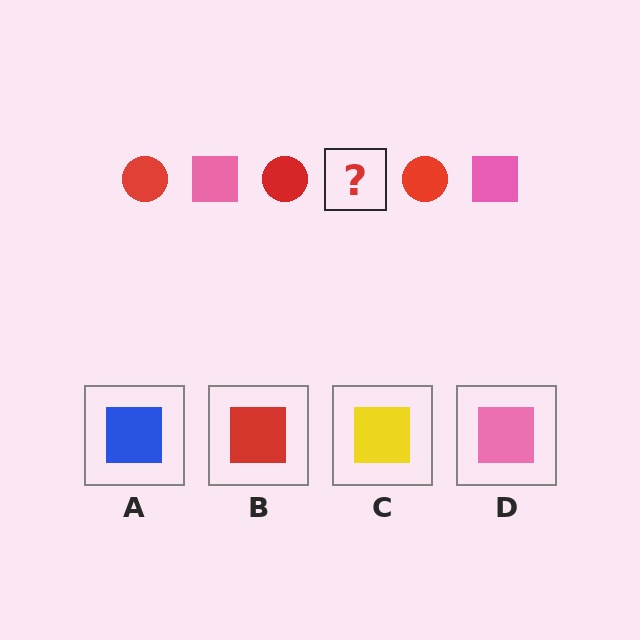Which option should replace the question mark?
Option D.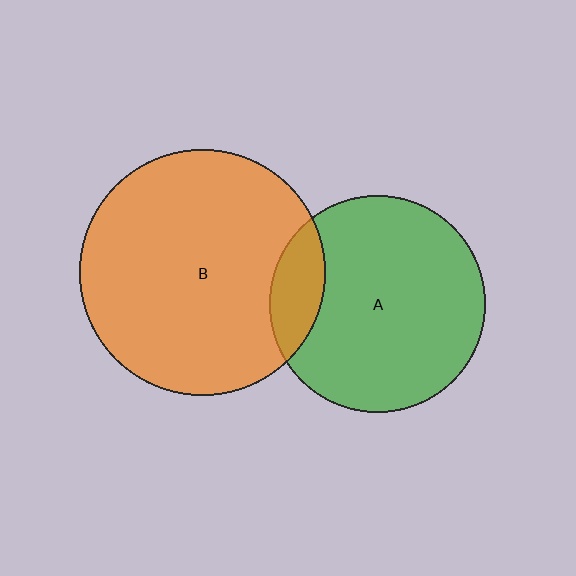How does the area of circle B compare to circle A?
Approximately 1.3 times.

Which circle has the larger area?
Circle B (orange).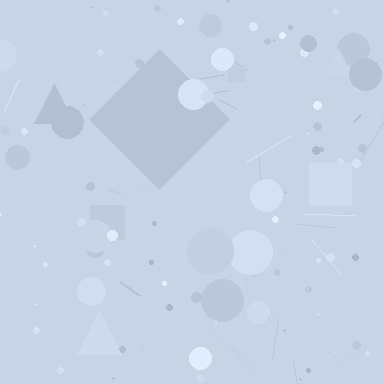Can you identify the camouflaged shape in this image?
The camouflaged shape is a diamond.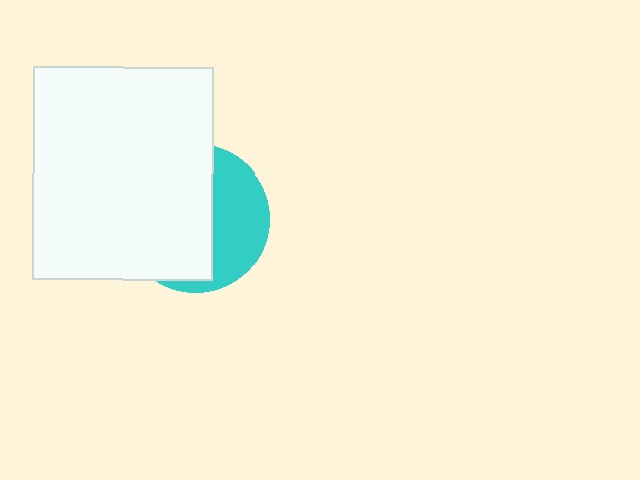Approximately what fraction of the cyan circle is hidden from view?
Roughly 62% of the cyan circle is hidden behind the white rectangle.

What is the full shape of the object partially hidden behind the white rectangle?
The partially hidden object is a cyan circle.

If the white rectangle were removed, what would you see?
You would see the complete cyan circle.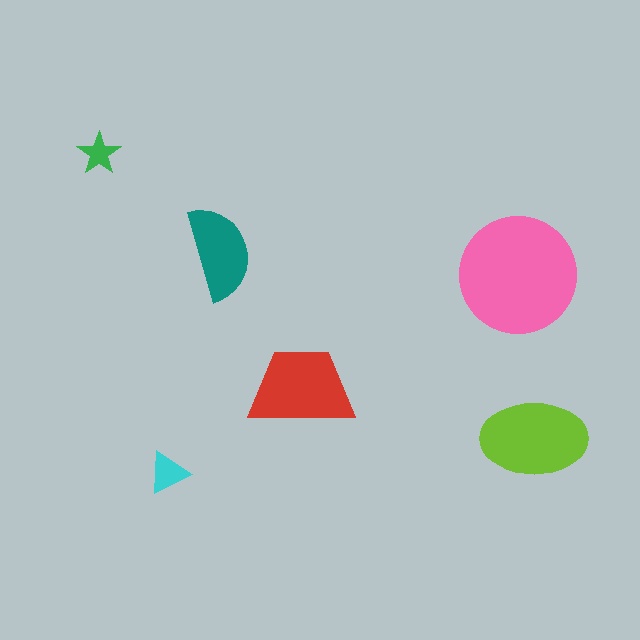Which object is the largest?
The pink circle.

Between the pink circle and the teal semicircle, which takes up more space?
The pink circle.